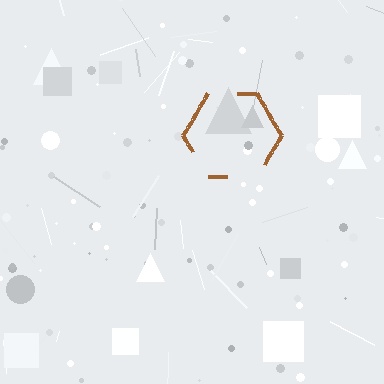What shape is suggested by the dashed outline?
The dashed outline suggests a hexagon.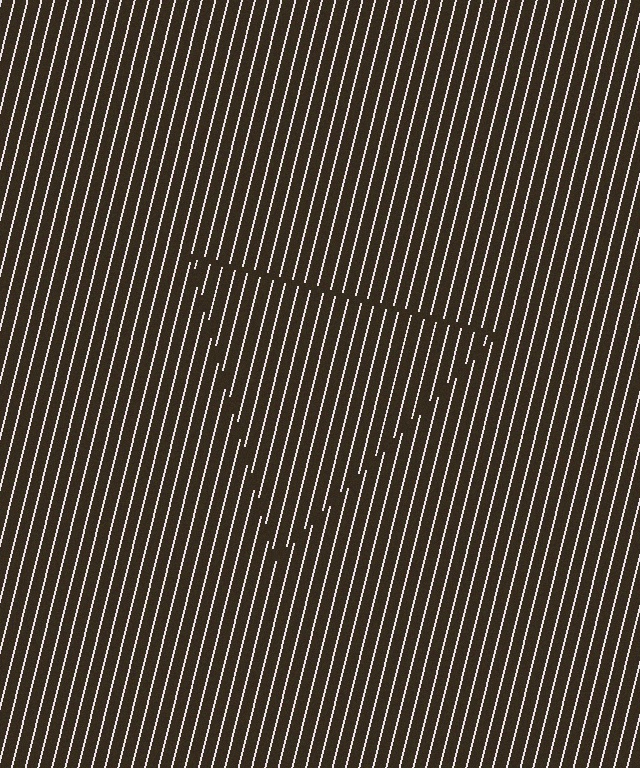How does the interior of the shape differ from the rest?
The interior of the shape contains the same grating, shifted by half a period — the contour is defined by the phase discontinuity where line-ends from the inner and outer gratings abut.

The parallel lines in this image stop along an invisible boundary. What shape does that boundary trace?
An illusory triangle. The interior of the shape contains the same grating, shifted by half a period — the contour is defined by the phase discontinuity where line-ends from the inner and outer gratings abut.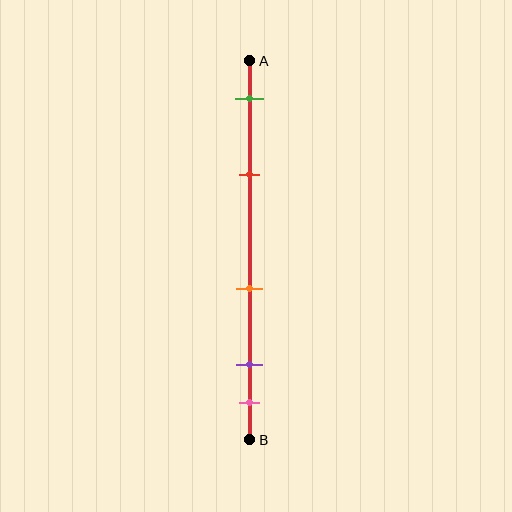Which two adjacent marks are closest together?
The purple and pink marks are the closest adjacent pair.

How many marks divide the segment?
There are 5 marks dividing the segment.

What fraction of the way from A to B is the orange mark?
The orange mark is approximately 60% (0.6) of the way from A to B.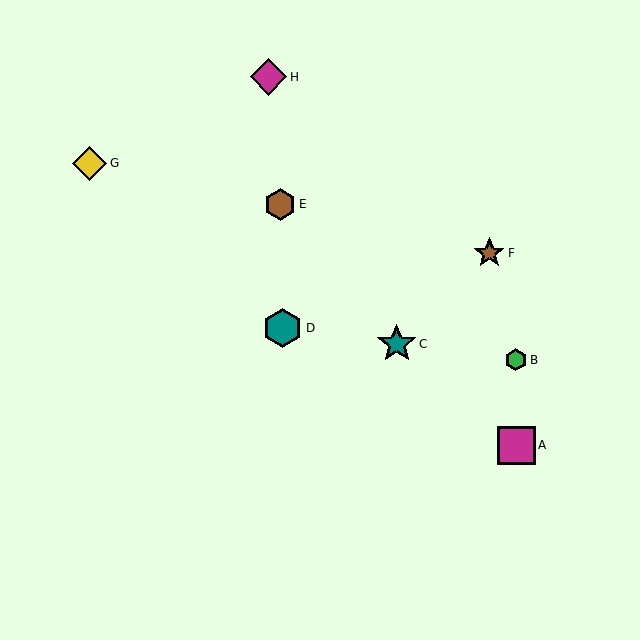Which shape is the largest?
The teal hexagon (labeled D) is the largest.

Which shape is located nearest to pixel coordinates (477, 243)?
The brown star (labeled F) at (489, 253) is nearest to that location.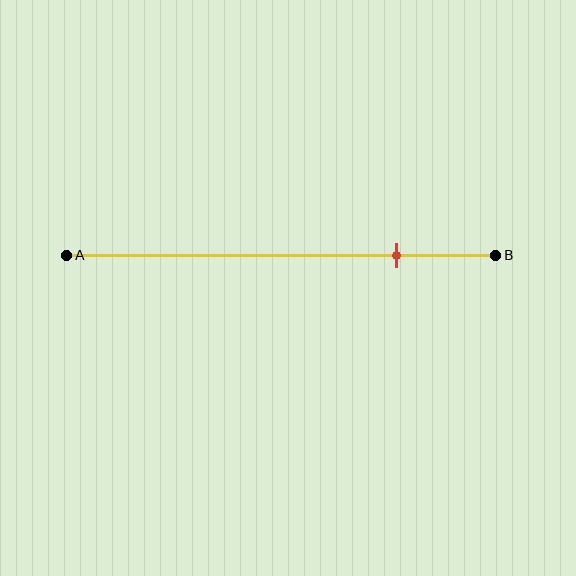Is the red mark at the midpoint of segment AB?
No, the mark is at about 75% from A, not at the 50% midpoint.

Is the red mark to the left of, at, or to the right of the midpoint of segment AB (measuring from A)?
The red mark is to the right of the midpoint of segment AB.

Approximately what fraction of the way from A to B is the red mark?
The red mark is approximately 75% of the way from A to B.